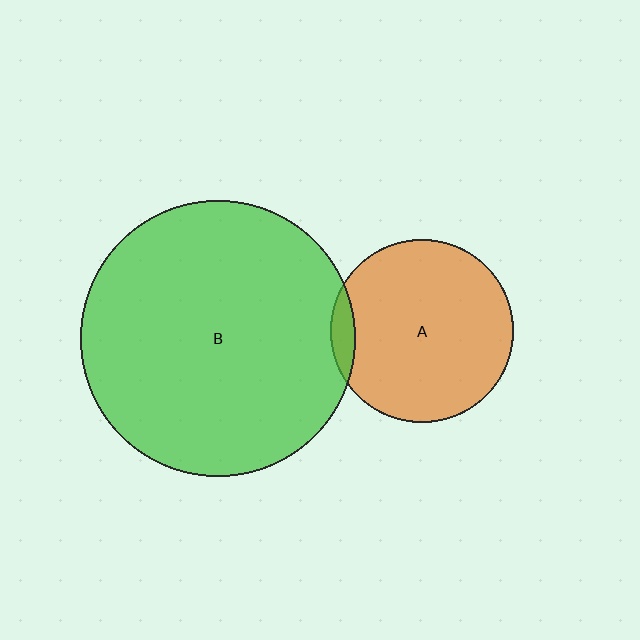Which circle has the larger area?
Circle B (green).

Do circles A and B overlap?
Yes.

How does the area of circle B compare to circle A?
Approximately 2.3 times.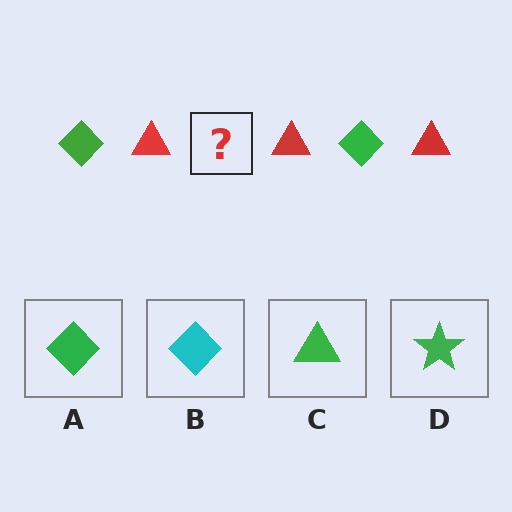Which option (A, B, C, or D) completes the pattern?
A.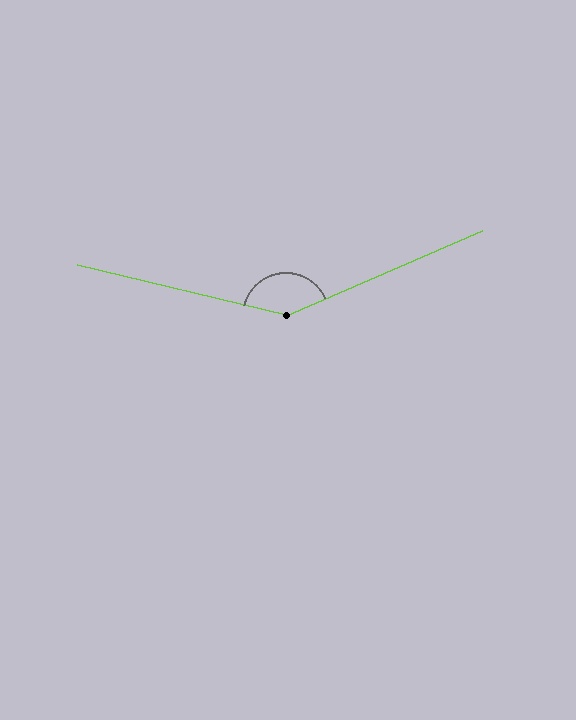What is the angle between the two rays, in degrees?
Approximately 143 degrees.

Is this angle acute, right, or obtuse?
It is obtuse.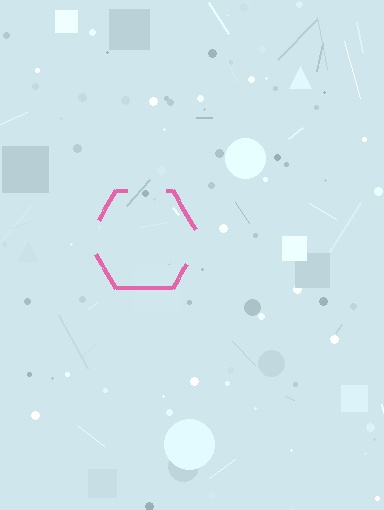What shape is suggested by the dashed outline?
The dashed outline suggests a hexagon.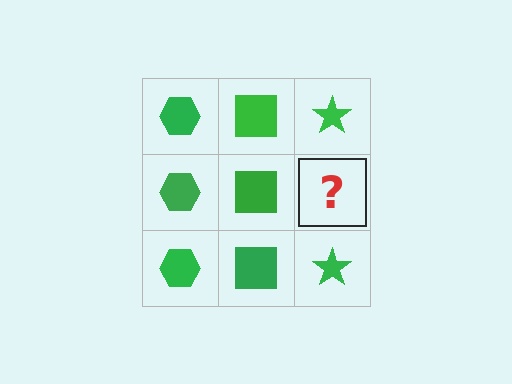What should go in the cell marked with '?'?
The missing cell should contain a green star.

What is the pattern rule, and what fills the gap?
The rule is that each column has a consistent shape. The gap should be filled with a green star.